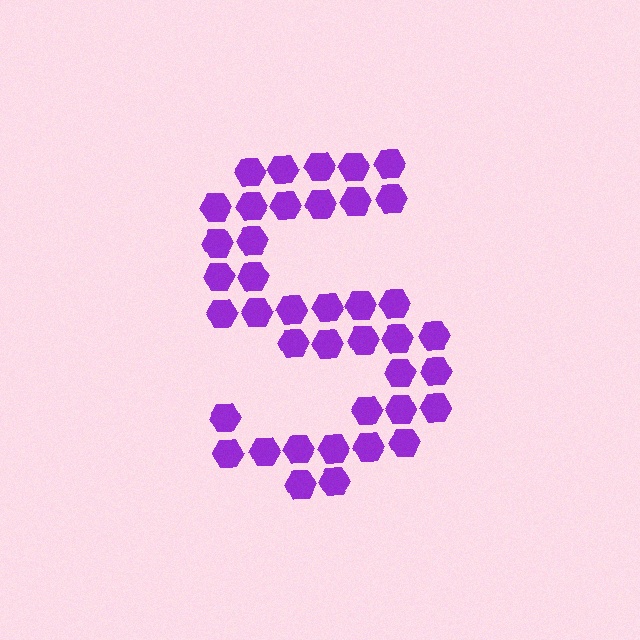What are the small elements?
The small elements are hexagons.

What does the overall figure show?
The overall figure shows the letter S.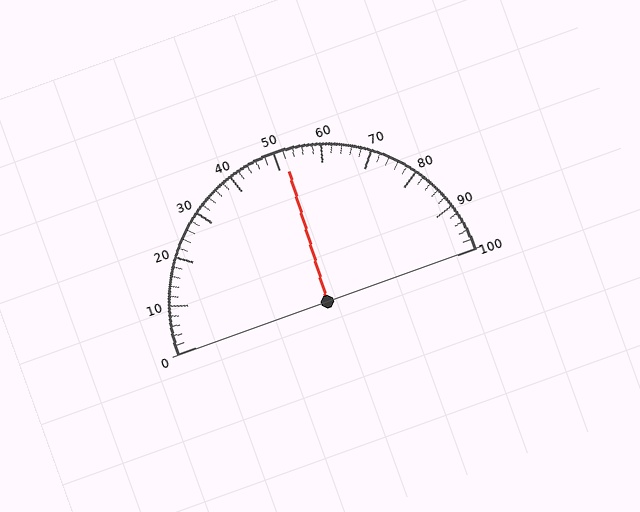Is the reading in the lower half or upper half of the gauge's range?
The reading is in the upper half of the range (0 to 100).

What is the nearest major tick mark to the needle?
The nearest major tick mark is 50.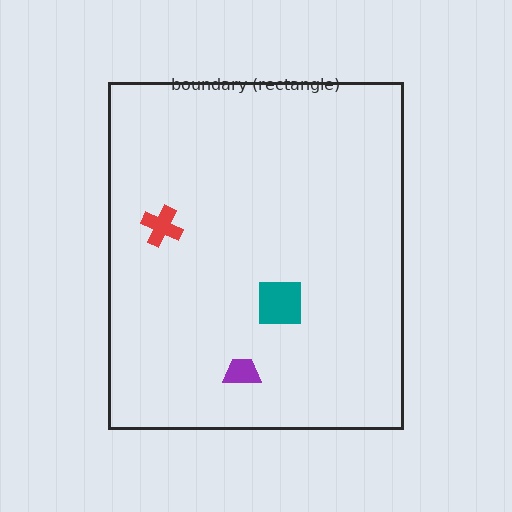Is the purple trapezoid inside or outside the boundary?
Inside.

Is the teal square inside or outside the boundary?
Inside.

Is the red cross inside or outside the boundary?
Inside.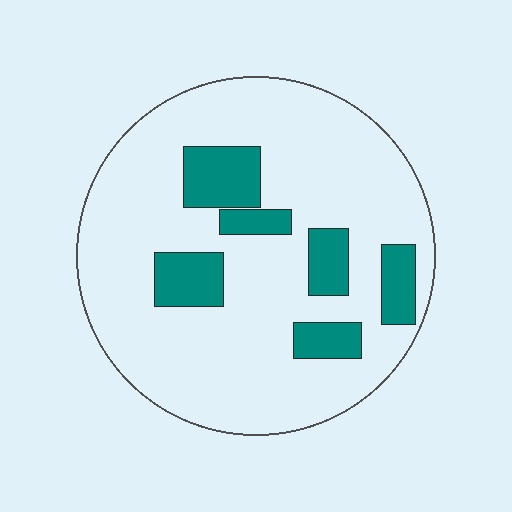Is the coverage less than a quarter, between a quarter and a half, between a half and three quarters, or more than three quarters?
Less than a quarter.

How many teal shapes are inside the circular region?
6.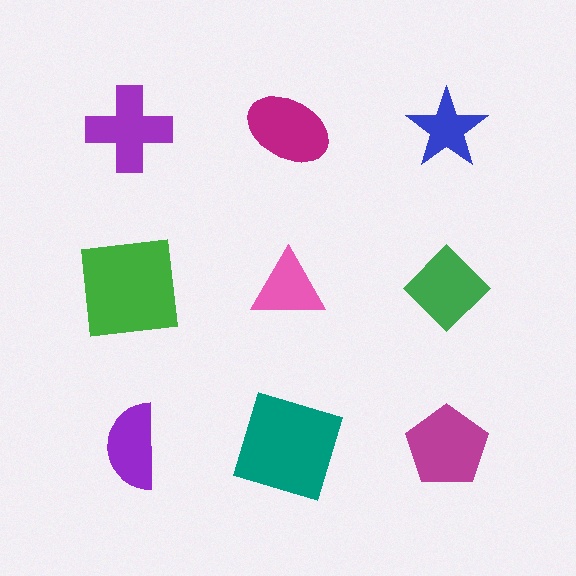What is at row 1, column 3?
A blue star.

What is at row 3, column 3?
A magenta pentagon.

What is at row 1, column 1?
A purple cross.